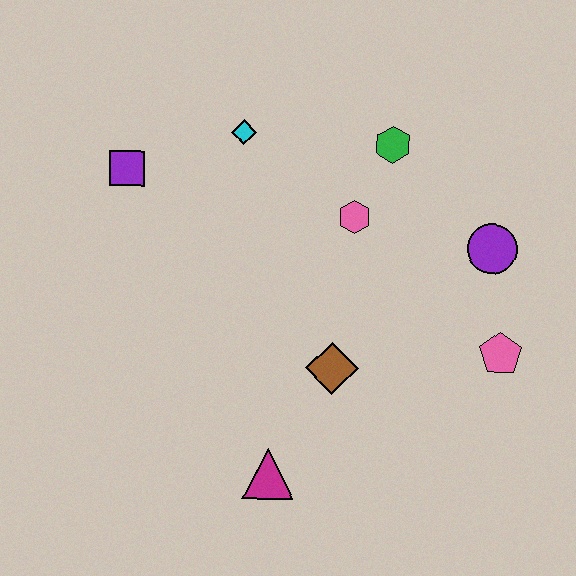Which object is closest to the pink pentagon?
The purple circle is closest to the pink pentagon.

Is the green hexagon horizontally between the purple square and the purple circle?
Yes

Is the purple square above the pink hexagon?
Yes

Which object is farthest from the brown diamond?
The purple square is farthest from the brown diamond.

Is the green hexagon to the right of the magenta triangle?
Yes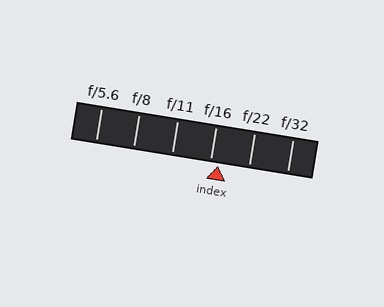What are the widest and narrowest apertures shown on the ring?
The widest aperture shown is f/5.6 and the narrowest is f/32.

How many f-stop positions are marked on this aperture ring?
There are 6 f-stop positions marked.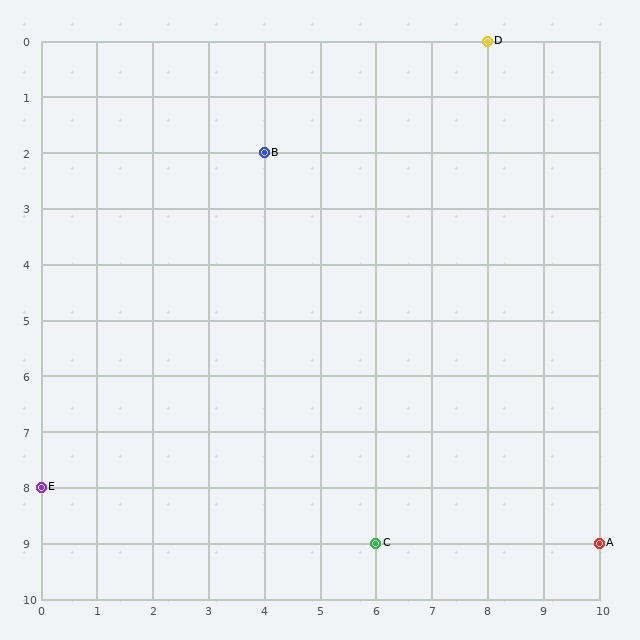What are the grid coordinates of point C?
Point C is at grid coordinates (6, 9).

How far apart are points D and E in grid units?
Points D and E are 8 columns and 8 rows apart (about 11.3 grid units diagonally).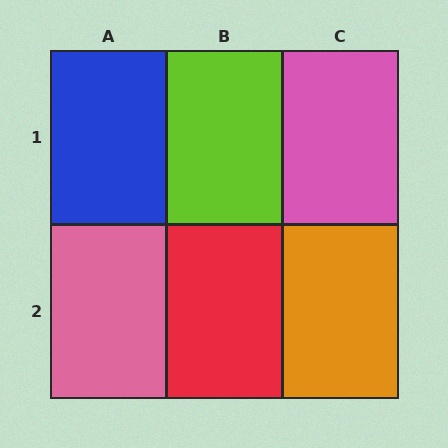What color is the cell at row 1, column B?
Lime.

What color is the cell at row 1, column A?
Blue.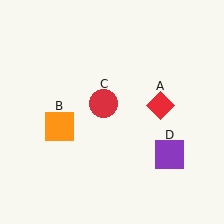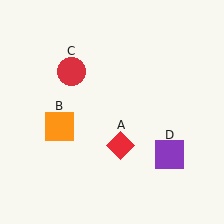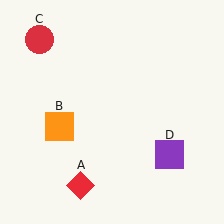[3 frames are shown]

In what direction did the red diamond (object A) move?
The red diamond (object A) moved down and to the left.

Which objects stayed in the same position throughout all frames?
Orange square (object B) and purple square (object D) remained stationary.